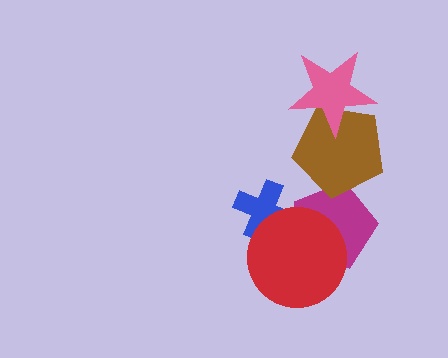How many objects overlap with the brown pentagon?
2 objects overlap with the brown pentagon.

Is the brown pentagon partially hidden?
Yes, it is partially covered by another shape.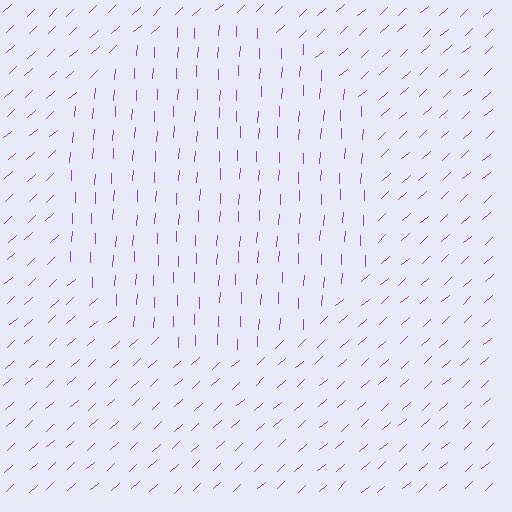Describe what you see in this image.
The image is filled with small purple line segments. A circle region in the image has lines oriented differently from the surrounding lines, creating a visible texture boundary.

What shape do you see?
I see a circle.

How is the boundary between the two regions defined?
The boundary is defined purely by a change in line orientation (approximately 45 degrees difference). All lines are the same color and thickness.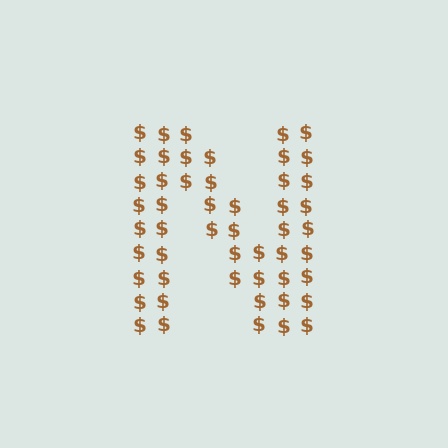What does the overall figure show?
The overall figure shows the letter N.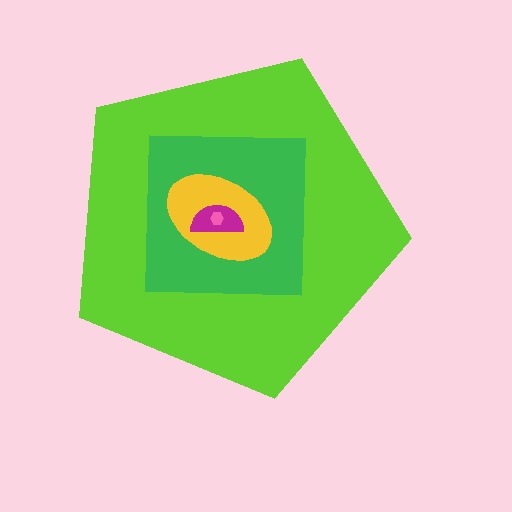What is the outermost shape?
The lime pentagon.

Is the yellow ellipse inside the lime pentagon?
Yes.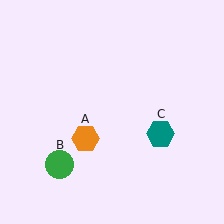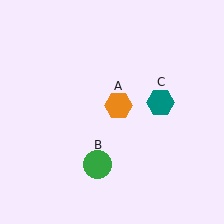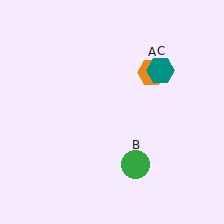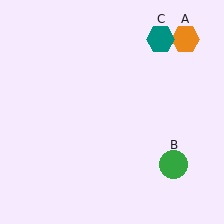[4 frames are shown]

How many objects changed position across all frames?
3 objects changed position: orange hexagon (object A), green circle (object B), teal hexagon (object C).